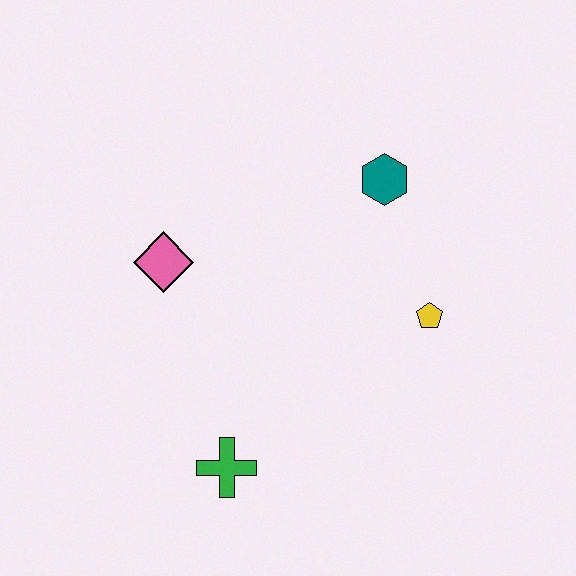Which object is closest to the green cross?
The pink diamond is closest to the green cross.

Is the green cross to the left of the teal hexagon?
Yes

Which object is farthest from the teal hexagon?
The green cross is farthest from the teal hexagon.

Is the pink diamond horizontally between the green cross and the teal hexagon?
No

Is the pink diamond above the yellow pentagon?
Yes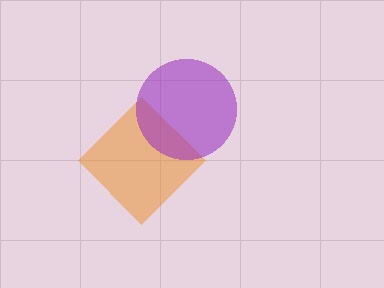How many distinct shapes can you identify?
There are 2 distinct shapes: an orange diamond, a purple circle.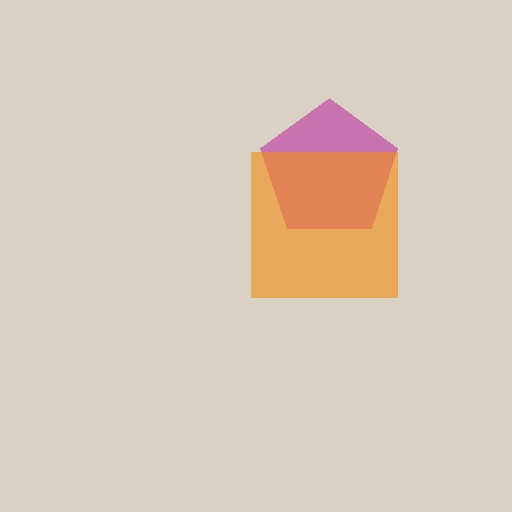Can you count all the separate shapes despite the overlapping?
Yes, there are 2 separate shapes.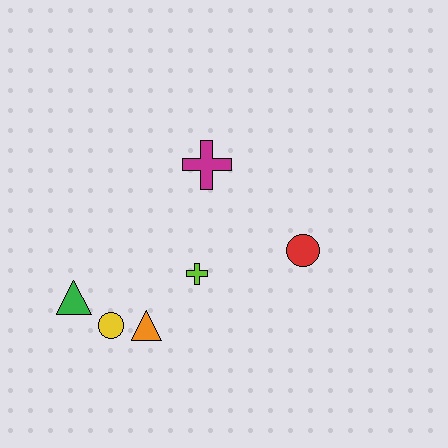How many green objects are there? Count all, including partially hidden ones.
There is 1 green object.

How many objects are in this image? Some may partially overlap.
There are 6 objects.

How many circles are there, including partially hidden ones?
There are 2 circles.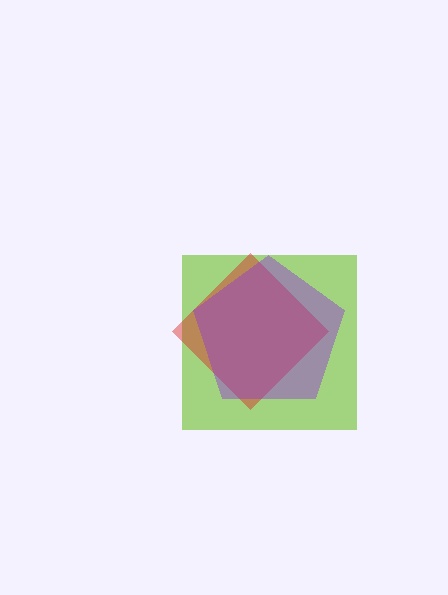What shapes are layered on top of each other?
The layered shapes are: a lime square, a red diamond, a purple pentagon.